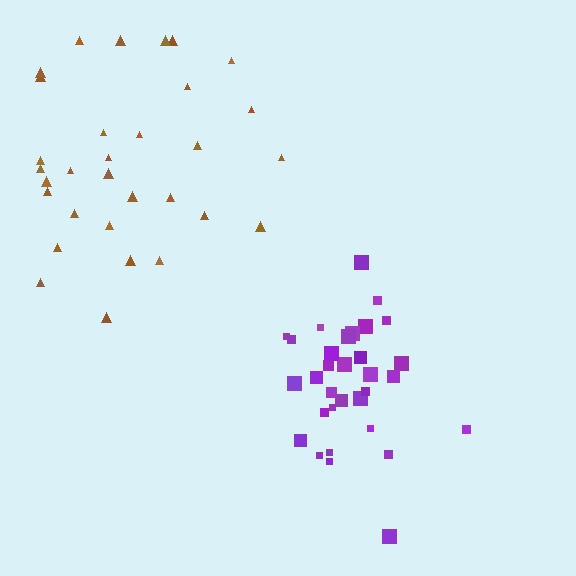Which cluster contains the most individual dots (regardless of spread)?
Purple (32).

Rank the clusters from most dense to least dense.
purple, brown.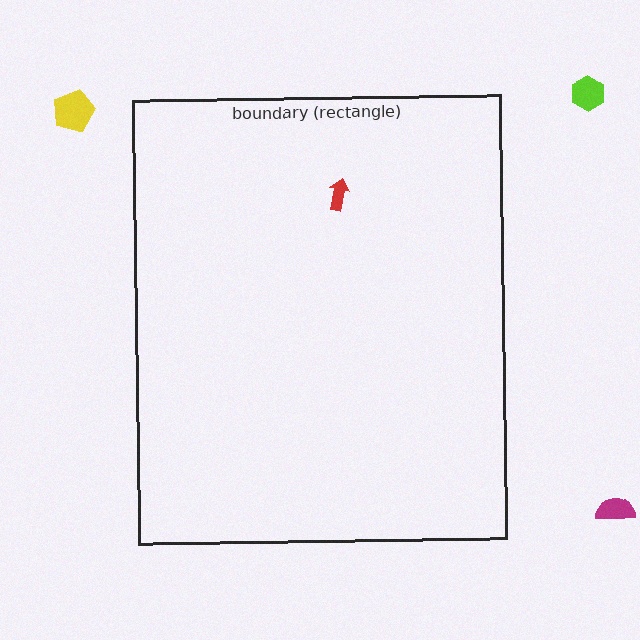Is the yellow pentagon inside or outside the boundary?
Outside.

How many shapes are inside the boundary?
1 inside, 3 outside.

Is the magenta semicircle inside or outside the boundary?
Outside.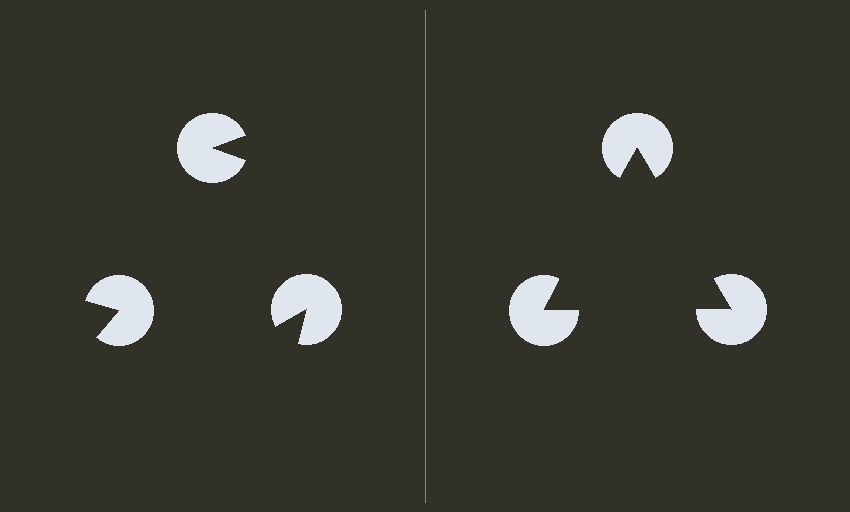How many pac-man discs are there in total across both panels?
6 — 3 on each side.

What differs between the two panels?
The pac-man discs are positioned identically on both sides; only the wedge orientations differ. On the right they align to a triangle; on the left they are misaligned.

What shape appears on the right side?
An illusory triangle.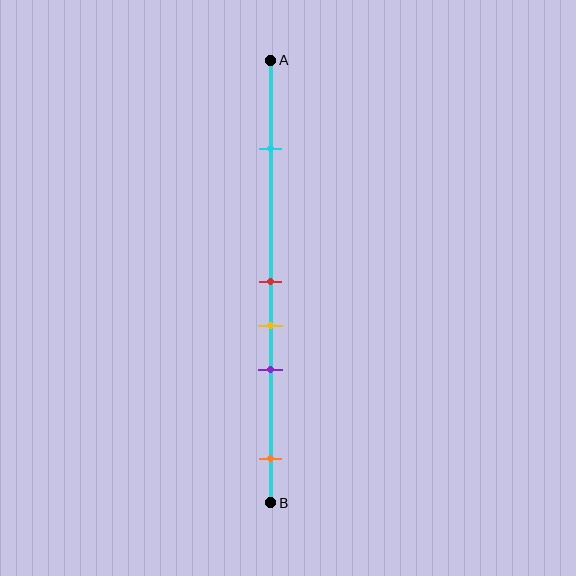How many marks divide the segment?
There are 5 marks dividing the segment.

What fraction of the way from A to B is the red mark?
The red mark is approximately 50% (0.5) of the way from A to B.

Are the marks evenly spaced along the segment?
No, the marks are not evenly spaced.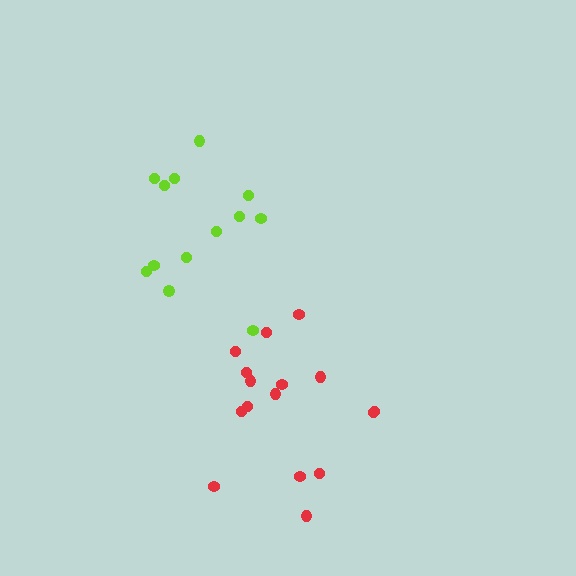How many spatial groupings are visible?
There are 2 spatial groupings.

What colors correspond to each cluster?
The clusters are colored: red, lime.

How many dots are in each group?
Group 1: 16 dots, Group 2: 13 dots (29 total).